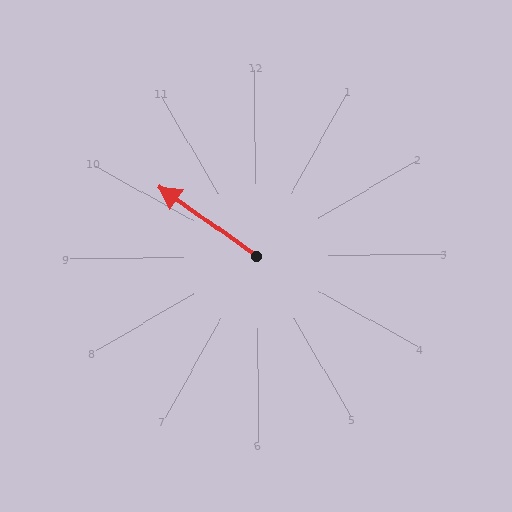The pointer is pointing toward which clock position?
Roughly 10 o'clock.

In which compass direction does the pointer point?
Northwest.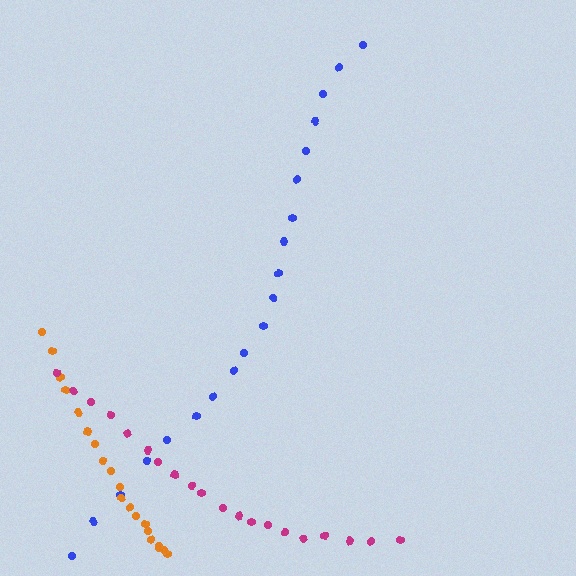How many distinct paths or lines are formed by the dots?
There are 3 distinct paths.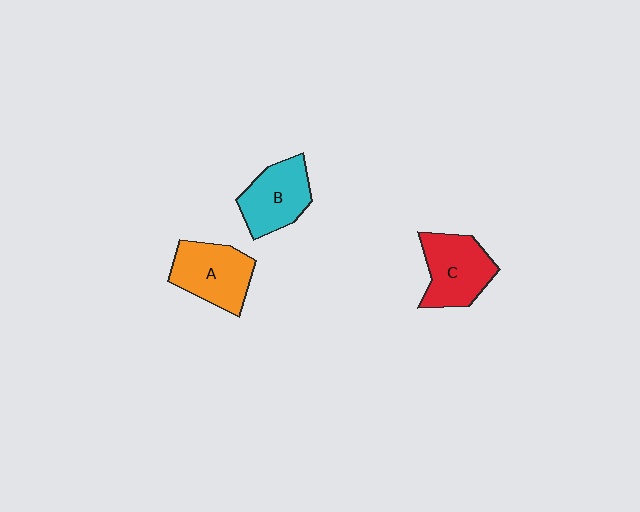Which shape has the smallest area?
Shape B (cyan).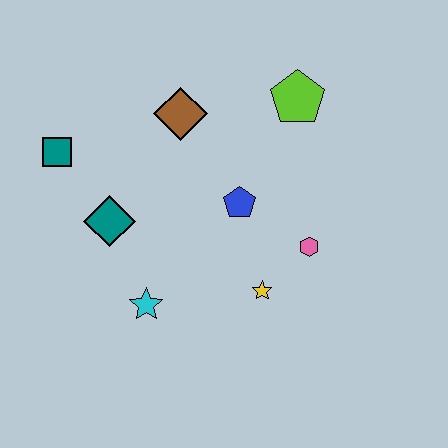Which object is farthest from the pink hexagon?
The teal square is farthest from the pink hexagon.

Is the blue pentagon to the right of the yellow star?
No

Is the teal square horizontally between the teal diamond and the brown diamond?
No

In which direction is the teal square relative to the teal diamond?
The teal square is above the teal diamond.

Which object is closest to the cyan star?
The teal diamond is closest to the cyan star.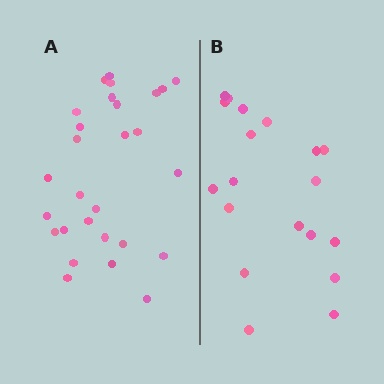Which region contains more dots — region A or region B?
Region A (the left region) has more dots.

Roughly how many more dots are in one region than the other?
Region A has roughly 8 or so more dots than region B.